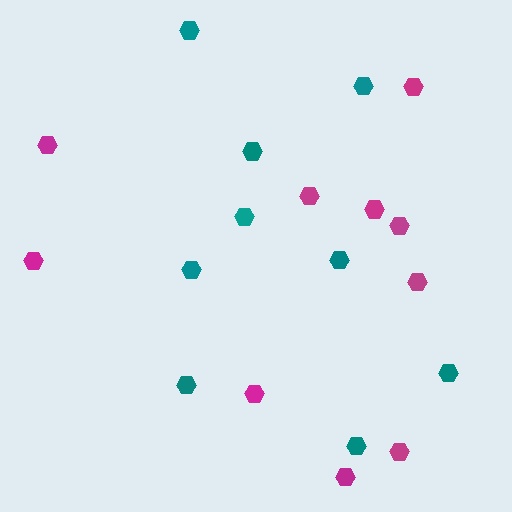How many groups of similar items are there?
There are 2 groups: one group of teal hexagons (9) and one group of magenta hexagons (10).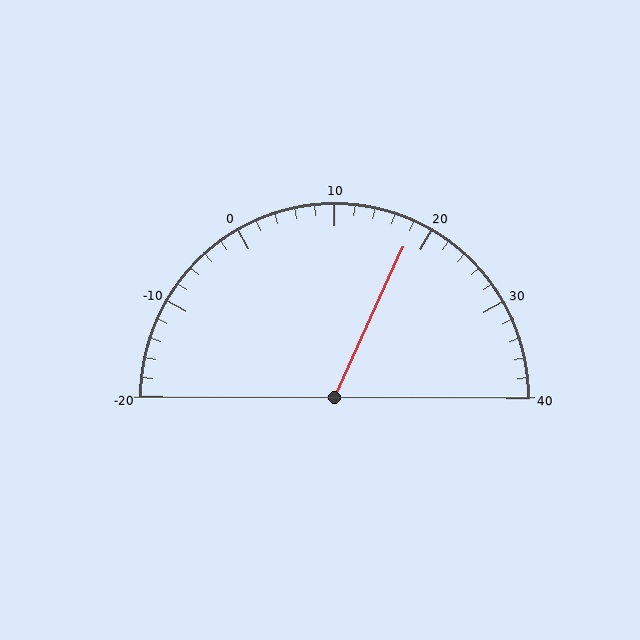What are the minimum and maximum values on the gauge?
The gauge ranges from -20 to 40.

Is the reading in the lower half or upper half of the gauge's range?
The reading is in the upper half of the range (-20 to 40).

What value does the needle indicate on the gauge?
The needle indicates approximately 18.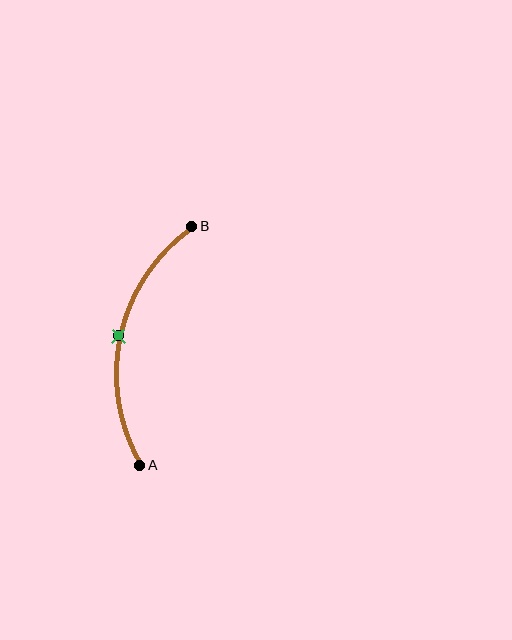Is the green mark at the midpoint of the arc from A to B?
Yes. The green mark lies on the arc at equal arc-length from both A and B — it is the arc midpoint.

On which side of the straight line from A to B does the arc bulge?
The arc bulges to the left of the straight line connecting A and B.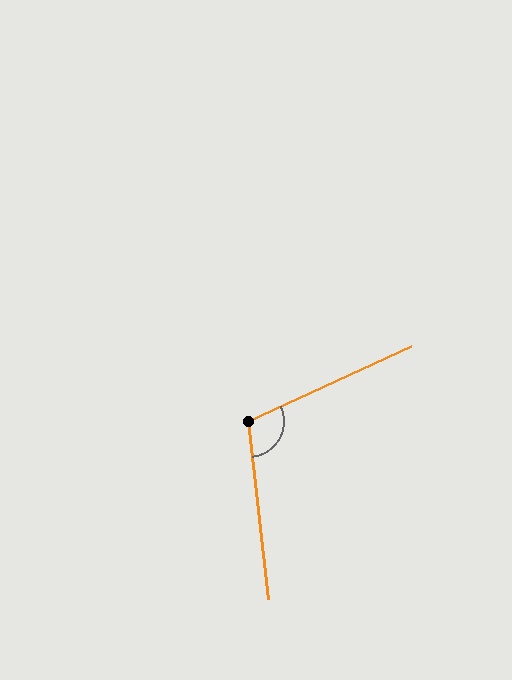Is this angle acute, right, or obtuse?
It is obtuse.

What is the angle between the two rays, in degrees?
Approximately 108 degrees.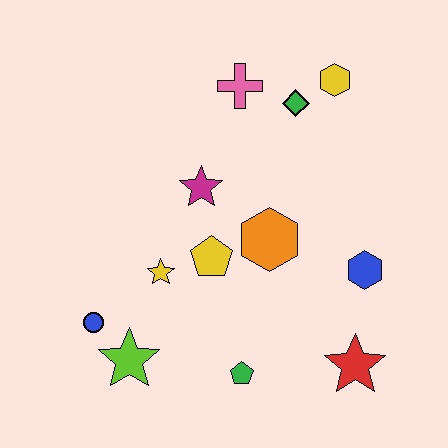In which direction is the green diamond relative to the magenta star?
The green diamond is to the right of the magenta star.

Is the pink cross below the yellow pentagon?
No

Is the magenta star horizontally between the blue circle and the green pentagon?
Yes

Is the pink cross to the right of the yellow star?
Yes